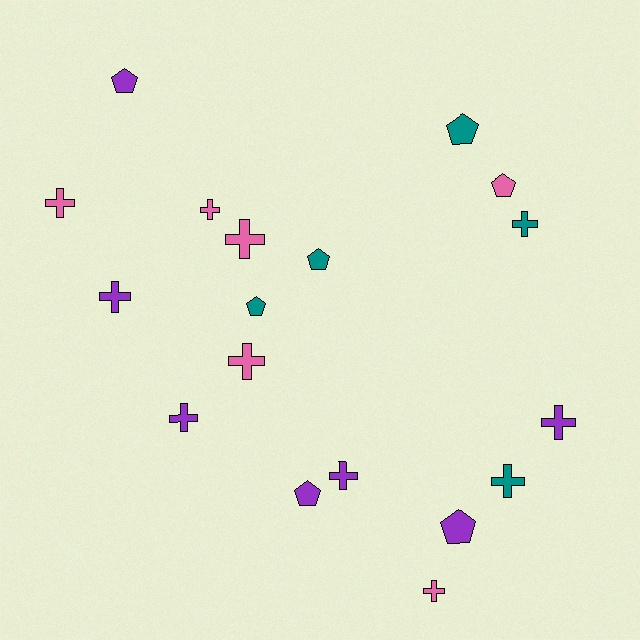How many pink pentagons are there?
There is 1 pink pentagon.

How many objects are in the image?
There are 18 objects.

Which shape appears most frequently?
Cross, with 11 objects.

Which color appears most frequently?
Purple, with 7 objects.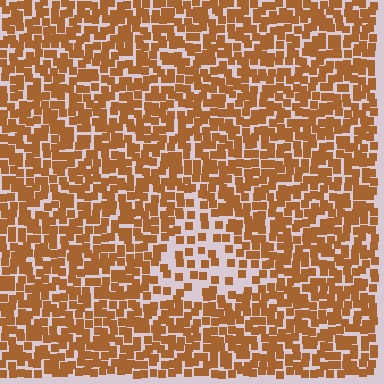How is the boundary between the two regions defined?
The boundary is defined by a change in element density (approximately 2.2x ratio). All elements are the same color, size, and shape.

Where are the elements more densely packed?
The elements are more densely packed outside the triangle boundary.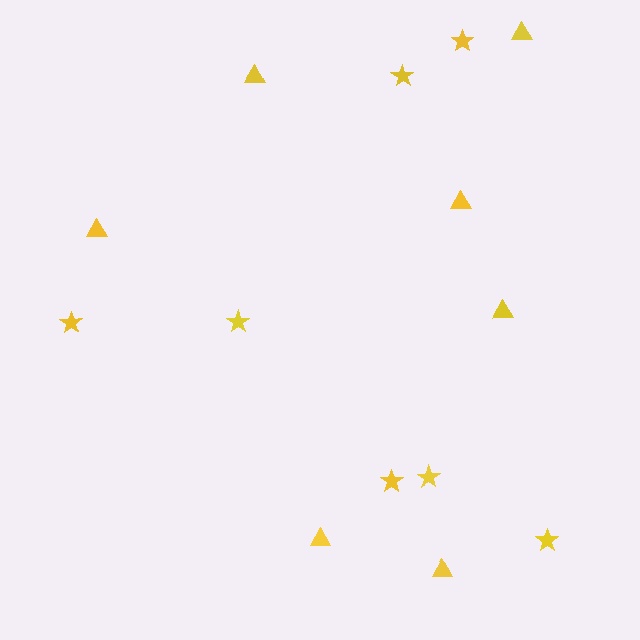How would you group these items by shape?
There are 2 groups: one group of stars (7) and one group of triangles (7).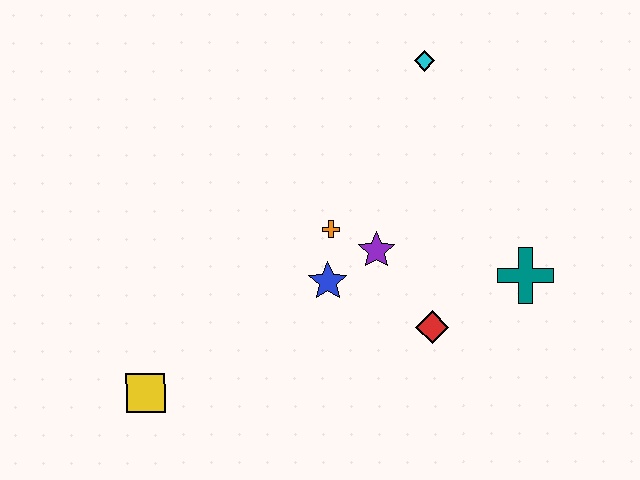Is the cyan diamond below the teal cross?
No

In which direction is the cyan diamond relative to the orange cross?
The cyan diamond is above the orange cross.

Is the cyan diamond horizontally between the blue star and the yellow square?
No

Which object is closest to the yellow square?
The blue star is closest to the yellow square.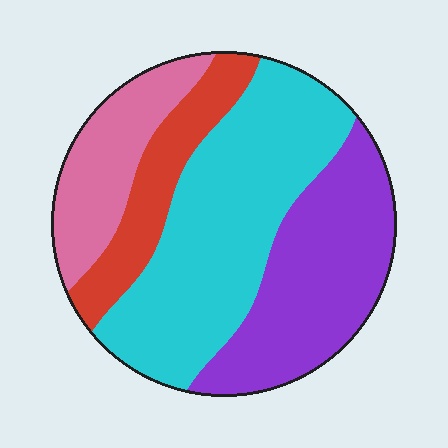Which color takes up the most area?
Cyan, at roughly 40%.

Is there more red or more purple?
Purple.